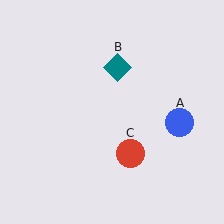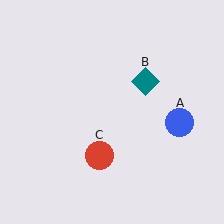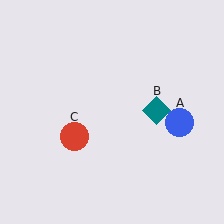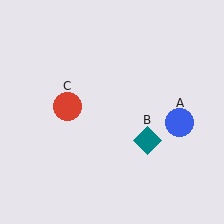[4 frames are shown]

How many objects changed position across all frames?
2 objects changed position: teal diamond (object B), red circle (object C).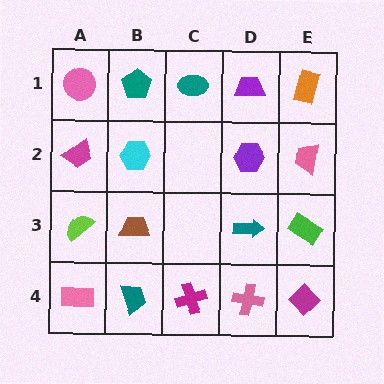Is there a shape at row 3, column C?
No, that cell is empty.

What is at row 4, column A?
A pink rectangle.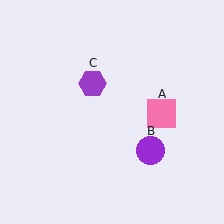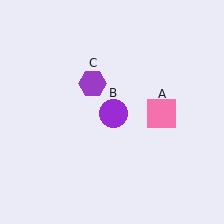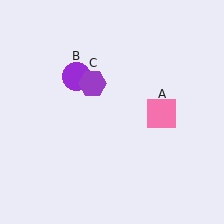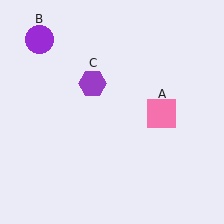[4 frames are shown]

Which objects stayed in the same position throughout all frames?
Pink square (object A) and purple hexagon (object C) remained stationary.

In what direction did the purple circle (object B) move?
The purple circle (object B) moved up and to the left.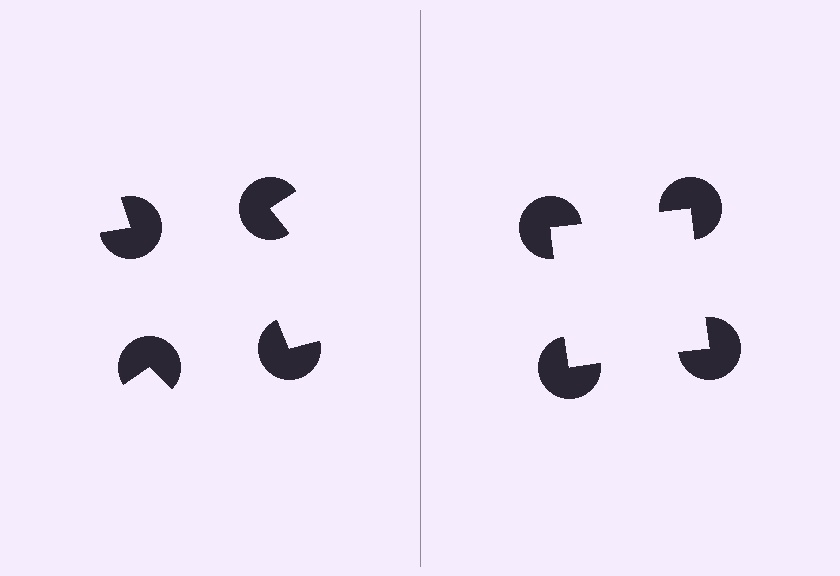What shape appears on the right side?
An illusory square.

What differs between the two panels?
The pac-man discs are positioned identically on both sides; only the wedge orientations differ. On the right they align to a square; on the left they are misaligned.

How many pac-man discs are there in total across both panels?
8 — 4 on each side.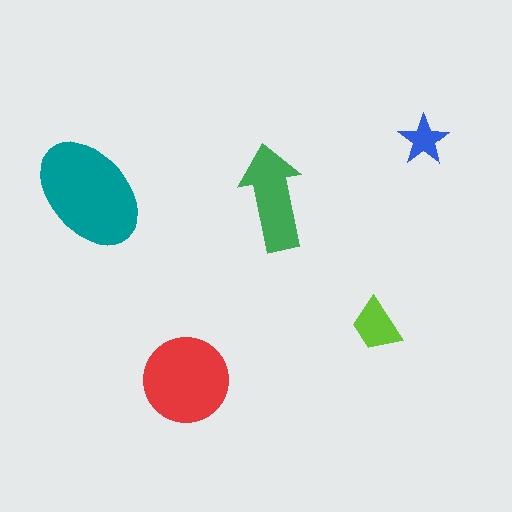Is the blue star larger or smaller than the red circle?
Smaller.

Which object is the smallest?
The blue star.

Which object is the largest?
The teal ellipse.